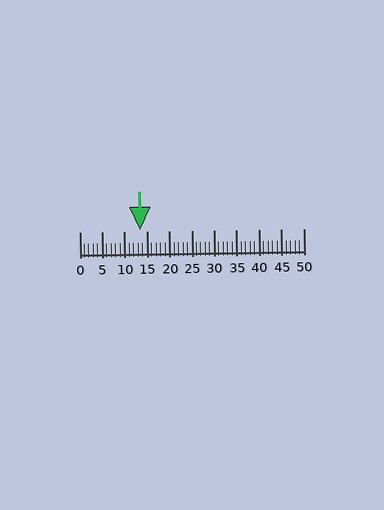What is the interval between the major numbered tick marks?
The major tick marks are spaced 5 units apart.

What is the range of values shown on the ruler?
The ruler shows values from 0 to 50.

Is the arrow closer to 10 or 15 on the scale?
The arrow is closer to 15.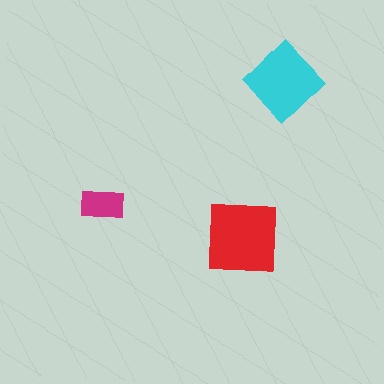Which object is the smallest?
The magenta rectangle.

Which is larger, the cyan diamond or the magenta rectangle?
The cyan diamond.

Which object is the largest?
The red square.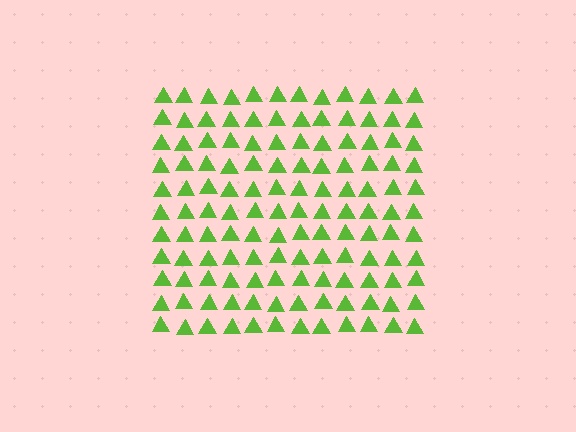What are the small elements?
The small elements are triangles.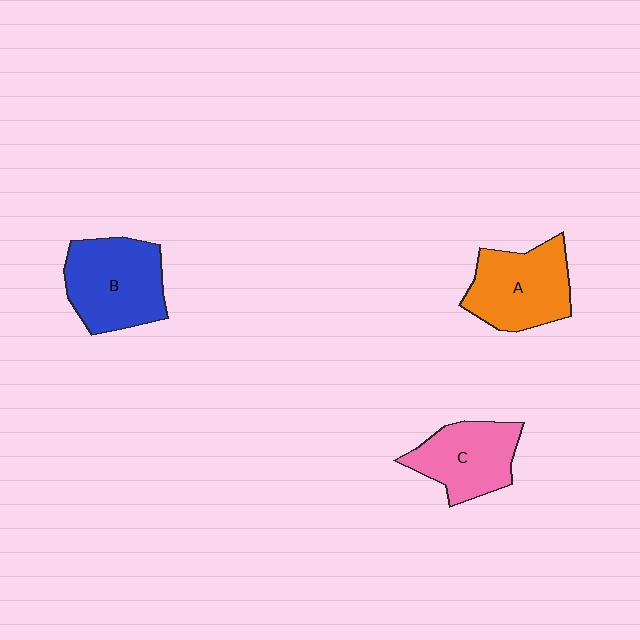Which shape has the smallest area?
Shape C (pink).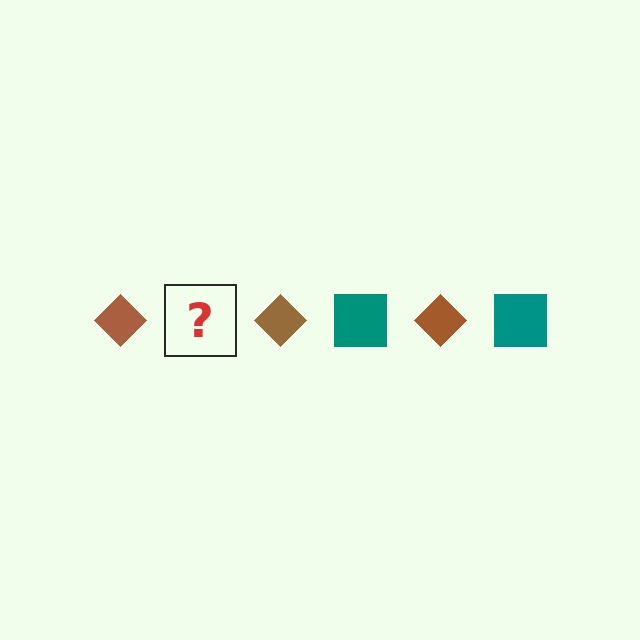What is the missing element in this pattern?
The missing element is a teal square.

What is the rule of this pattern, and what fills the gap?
The rule is that the pattern alternates between brown diamond and teal square. The gap should be filled with a teal square.